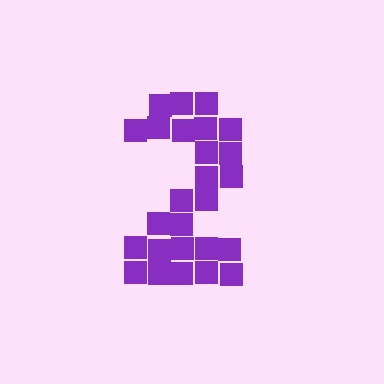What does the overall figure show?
The overall figure shows the digit 2.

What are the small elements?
The small elements are squares.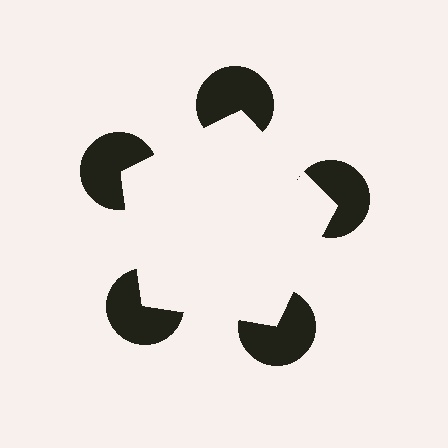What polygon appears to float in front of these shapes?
An illusory pentagon — its edges are inferred from the aligned wedge cuts in the pac-man discs, not physically drawn.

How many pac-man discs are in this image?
There are 5 — one at each vertex of the illusory pentagon.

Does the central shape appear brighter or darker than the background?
It typically appears slightly brighter than the background, even though no actual brightness change is drawn.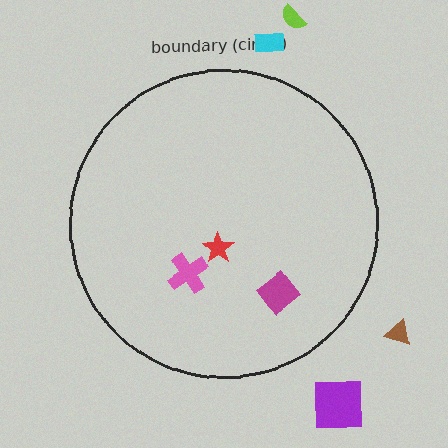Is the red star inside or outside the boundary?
Inside.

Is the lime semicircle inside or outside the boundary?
Outside.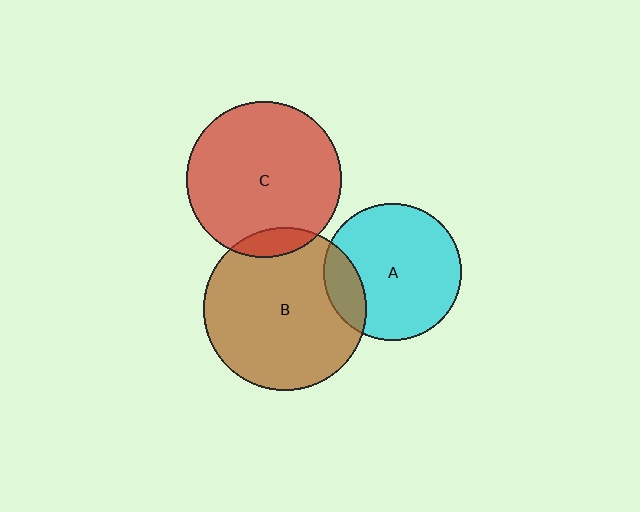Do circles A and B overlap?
Yes.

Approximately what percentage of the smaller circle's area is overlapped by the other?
Approximately 15%.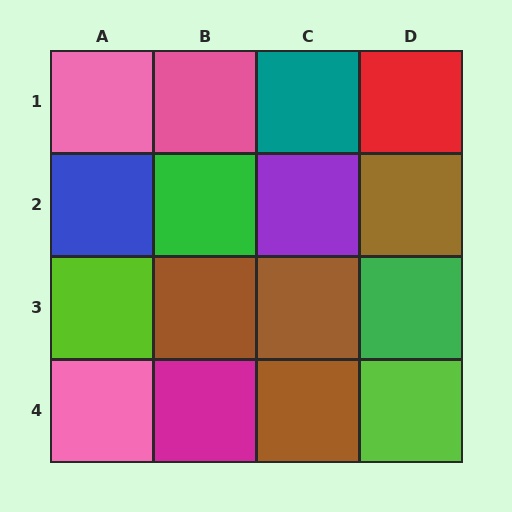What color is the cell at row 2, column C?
Purple.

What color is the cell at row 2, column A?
Blue.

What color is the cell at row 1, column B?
Pink.